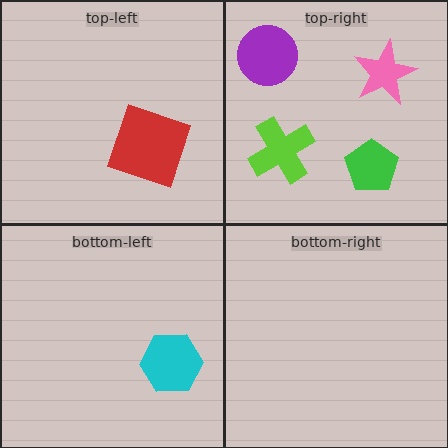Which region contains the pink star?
The top-right region.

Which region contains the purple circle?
The top-right region.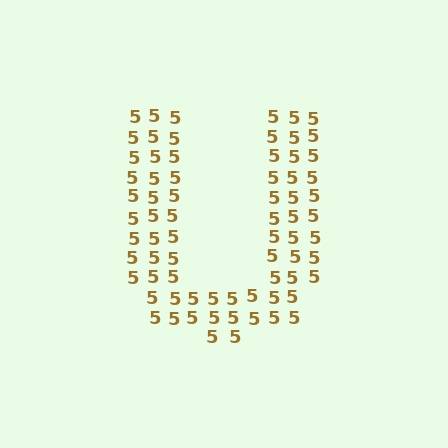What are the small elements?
The small elements are digit 5's.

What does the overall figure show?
The overall figure shows the letter U.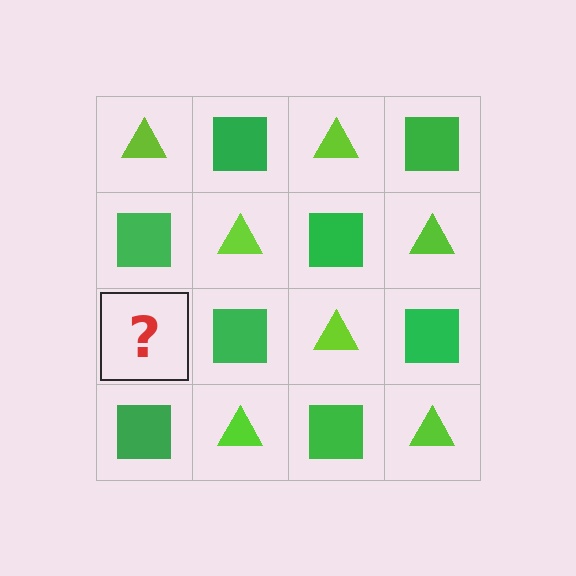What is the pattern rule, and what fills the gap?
The rule is that it alternates lime triangle and green square in a checkerboard pattern. The gap should be filled with a lime triangle.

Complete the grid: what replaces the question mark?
The question mark should be replaced with a lime triangle.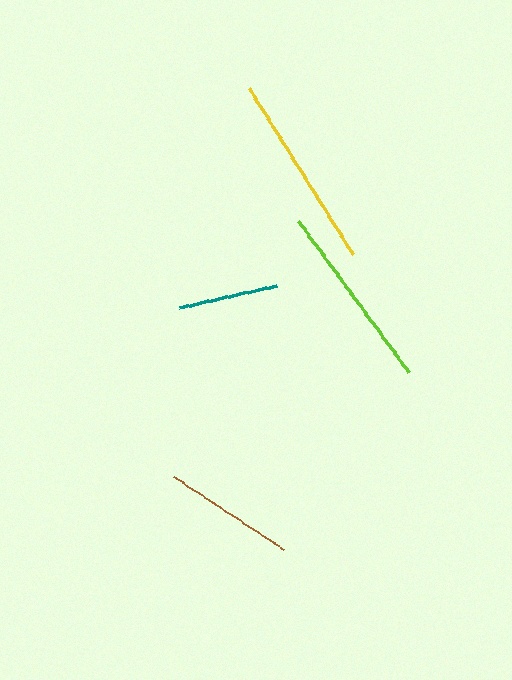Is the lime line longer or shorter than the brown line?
The lime line is longer than the brown line.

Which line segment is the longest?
The yellow line is the longest at approximately 196 pixels.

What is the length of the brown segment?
The brown segment is approximately 131 pixels long.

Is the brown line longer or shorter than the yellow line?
The yellow line is longer than the brown line.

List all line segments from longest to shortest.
From longest to shortest: yellow, lime, brown, teal.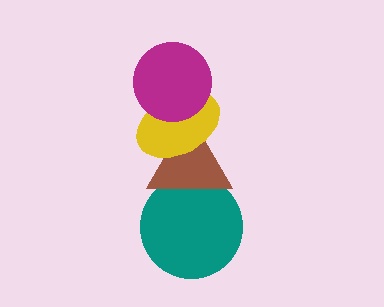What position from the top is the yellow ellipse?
The yellow ellipse is 2nd from the top.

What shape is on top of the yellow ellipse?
The magenta circle is on top of the yellow ellipse.